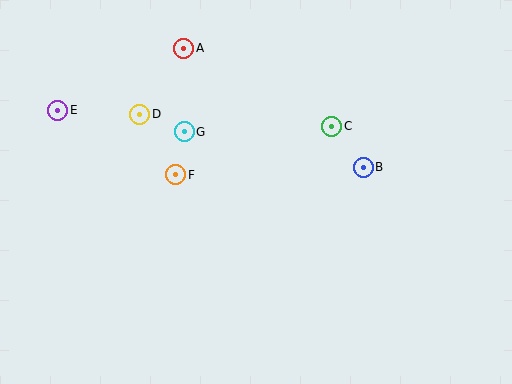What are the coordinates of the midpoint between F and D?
The midpoint between F and D is at (158, 144).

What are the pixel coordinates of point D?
Point D is at (140, 114).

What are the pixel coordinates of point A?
Point A is at (184, 48).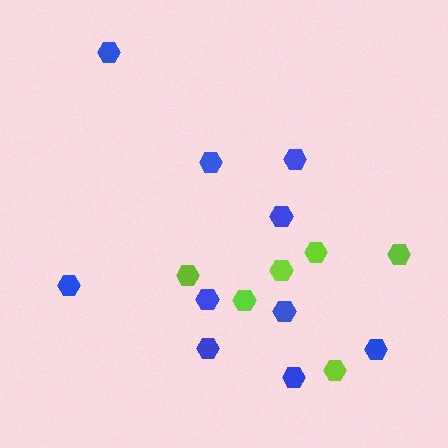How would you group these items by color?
There are 2 groups: one group of blue hexagons (10) and one group of lime hexagons (6).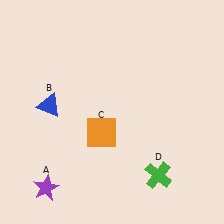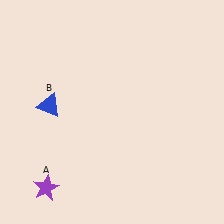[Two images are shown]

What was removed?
The green cross (D), the orange square (C) were removed in Image 2.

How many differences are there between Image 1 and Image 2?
There are 2 differences between the two images.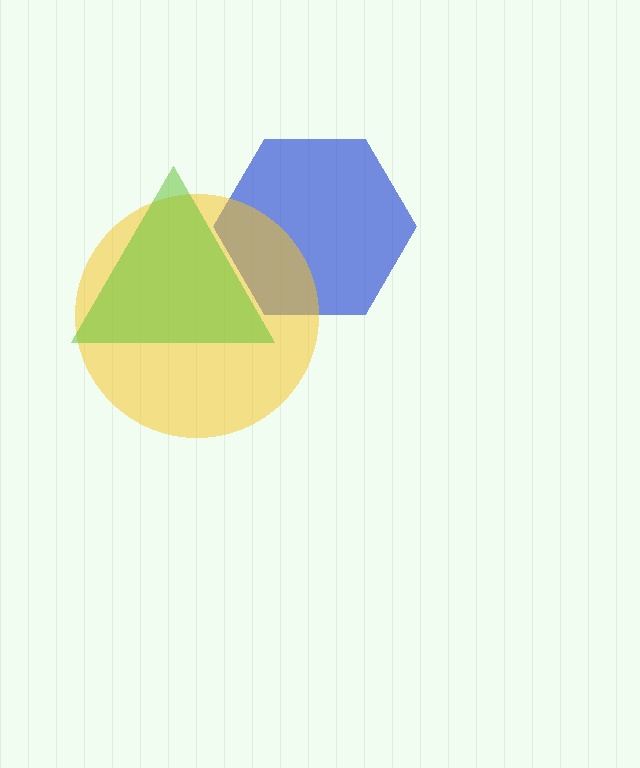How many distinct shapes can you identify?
There are 3 distinct shapes: a blue hexagon, a yellow circle, a lime triangle.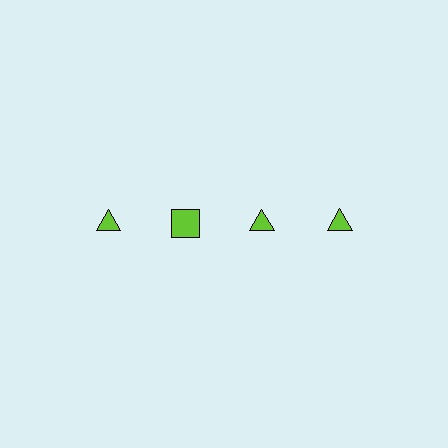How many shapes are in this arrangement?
There are 4 shapes arranged in a grid pattern.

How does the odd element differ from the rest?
It has a different shape: square instead of triangle.